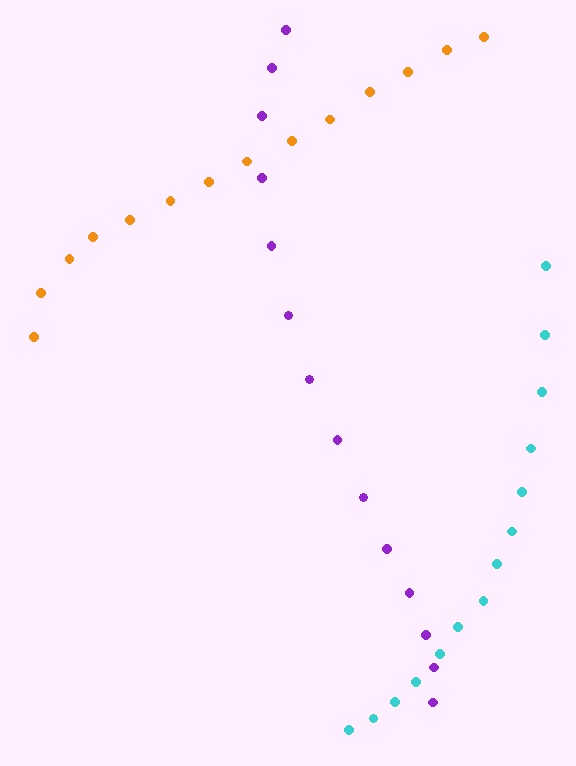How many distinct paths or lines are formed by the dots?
There are 3 distinct paths.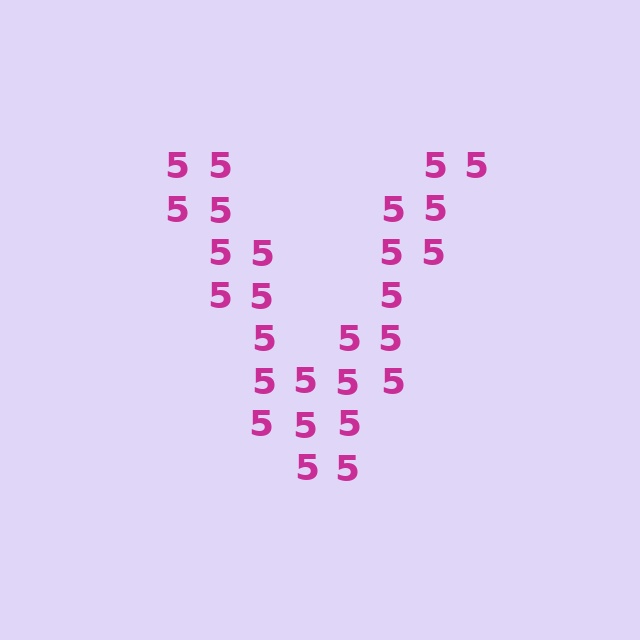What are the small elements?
The small elements are digit 5's.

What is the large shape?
The large shape is the letter V.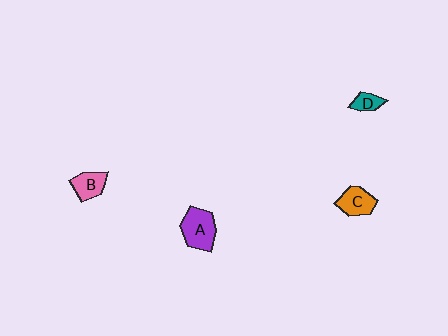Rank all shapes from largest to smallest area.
From largest to smallest: A (purple), C (orange), B (pink), D (teal).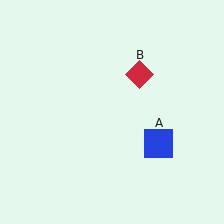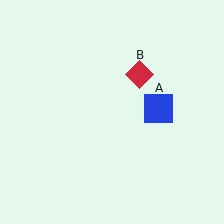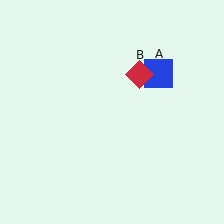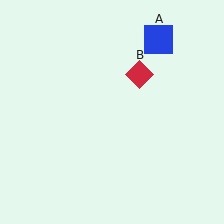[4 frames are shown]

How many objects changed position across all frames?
1 object changed position: blue square (object A).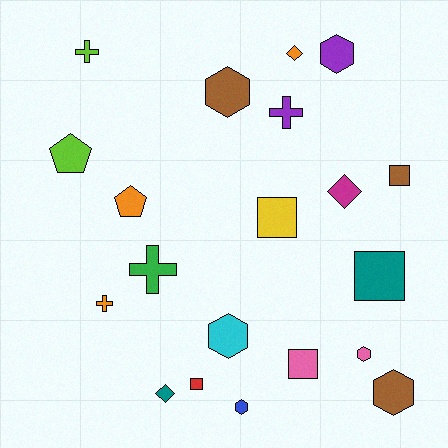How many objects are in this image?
There are 20 objects.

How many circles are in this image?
There are no circles.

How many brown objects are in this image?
There are 3 brown objects.